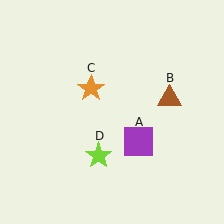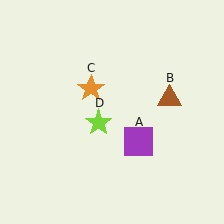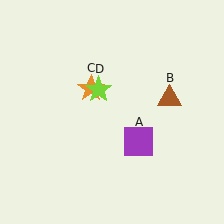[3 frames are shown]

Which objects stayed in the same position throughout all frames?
Purple square (object A) and brown triangle (object B) and orange star (object C) remained stationary.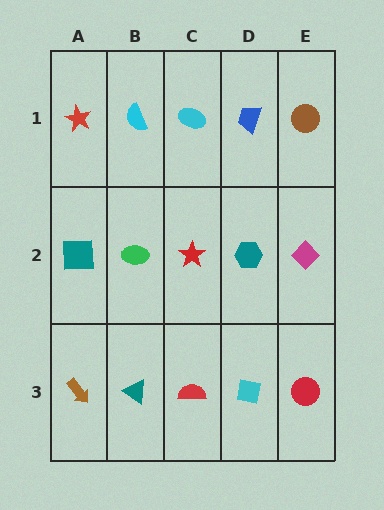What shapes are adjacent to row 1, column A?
A teal square (row 2, column A), a cyan semicircle (row 1, column B).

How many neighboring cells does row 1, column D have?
3.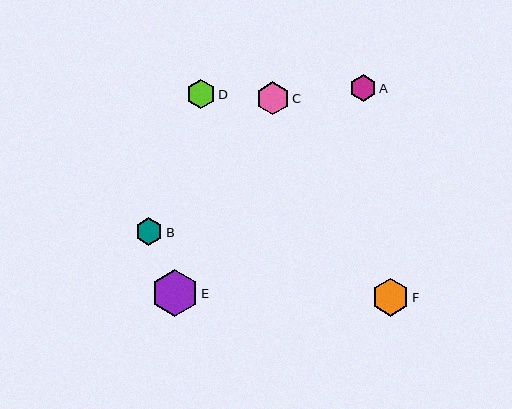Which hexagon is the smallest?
Hexagon A is the smallest with a size of approximately 27 pixels.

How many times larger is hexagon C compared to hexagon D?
Hexagon C is approximately 1.1 times the size of hexagon D.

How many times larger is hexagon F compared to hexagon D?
Hexagon F is approximately 1.3 times the size of hexagon D.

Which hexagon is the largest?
Hexagon E is the largest with a size of approximately 47 pixels.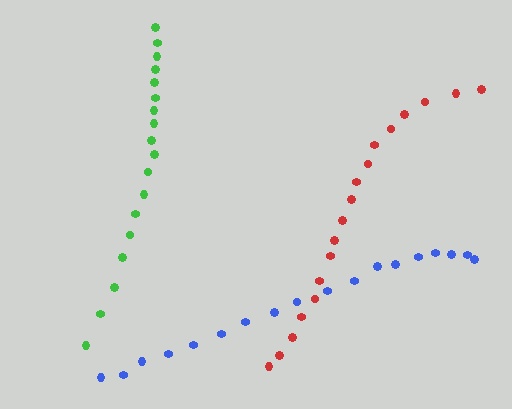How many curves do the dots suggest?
There are 3 distinct paths.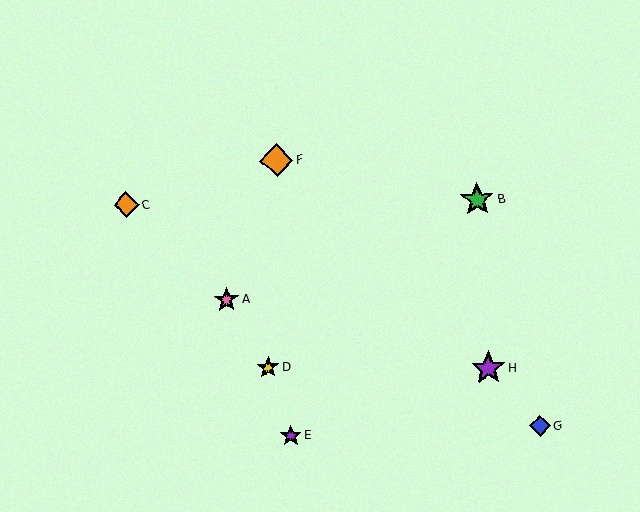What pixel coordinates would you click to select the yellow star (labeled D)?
Click at (268, 368) to select the yellow star D.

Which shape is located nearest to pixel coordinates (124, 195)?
The orange diamond (labeled C) at (126, 205) is nearest to that location.